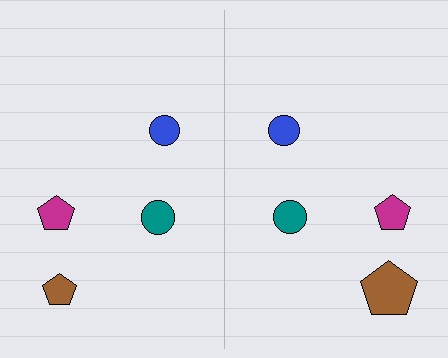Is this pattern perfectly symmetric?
No, the pattern is not perfectly symmetric. The brown pentagon on the right side has a different size than its mirror counterpart.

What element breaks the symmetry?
The brown pentagon on the right side has a different size than its mirror counterpart.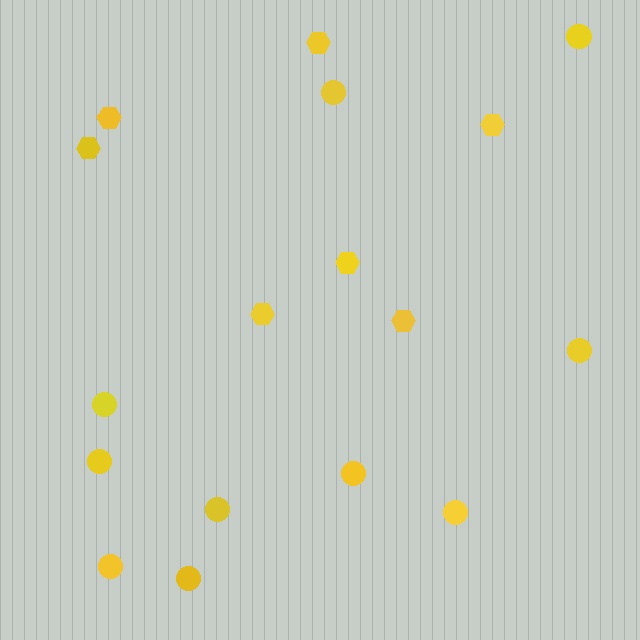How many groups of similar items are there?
There are 2 groups: one group of circles (10) and one group of hexagons (7).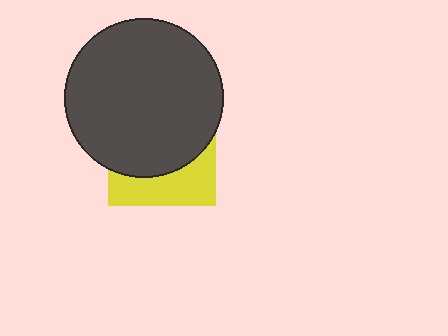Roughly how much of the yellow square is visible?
A small part of it is visible (roughly 34%).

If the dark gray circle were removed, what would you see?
You would see the complete yellow square.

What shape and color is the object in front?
The object in front is a dark gray circle.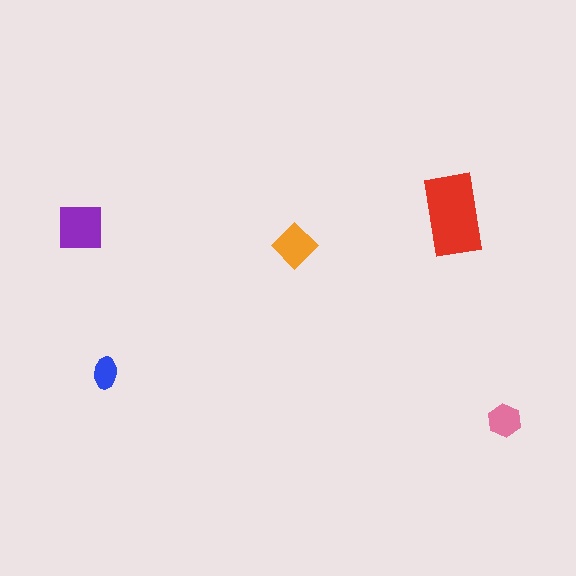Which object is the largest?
The red rectangle.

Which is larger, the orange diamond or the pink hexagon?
The orange diamond.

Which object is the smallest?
The blue ellipse.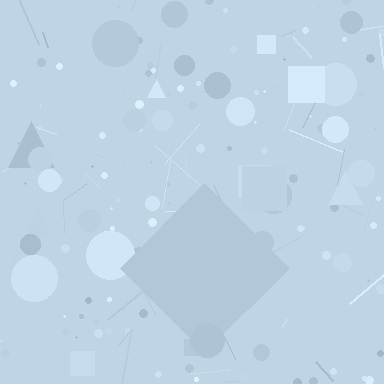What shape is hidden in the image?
A diamond is hidden in the image.